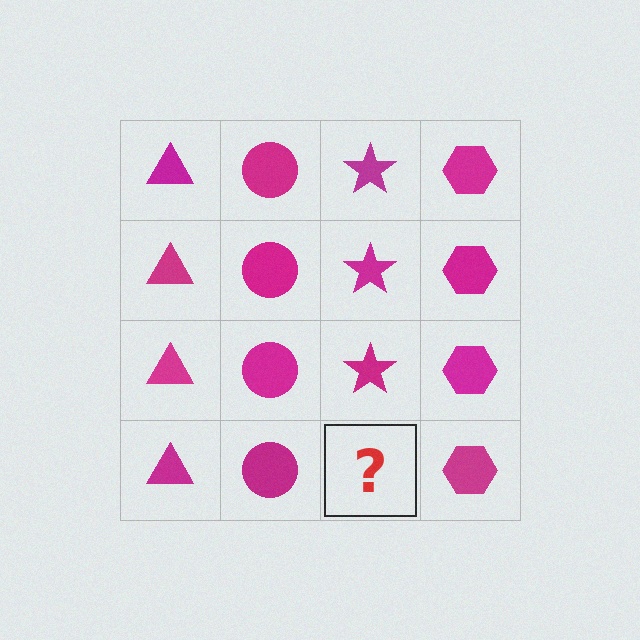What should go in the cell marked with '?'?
The missing cell should contain a magenta star.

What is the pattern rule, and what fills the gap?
The rule is that each column has a consistent shape. The gap should be filled with a magenta star.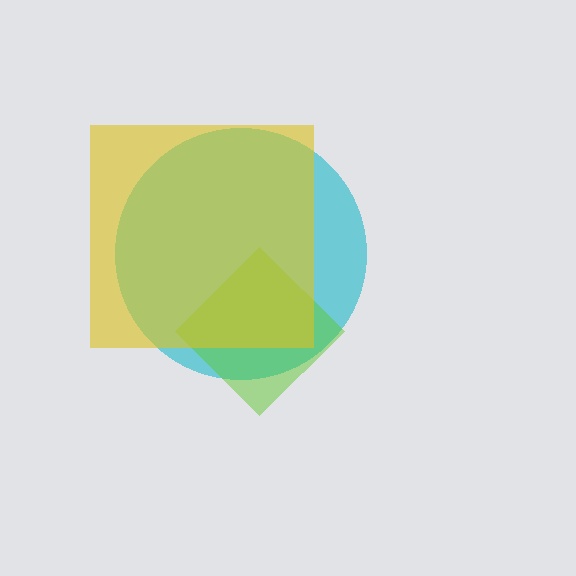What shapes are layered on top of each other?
The layered shapes are: a cyan circle, a lime diamond, a yellow square.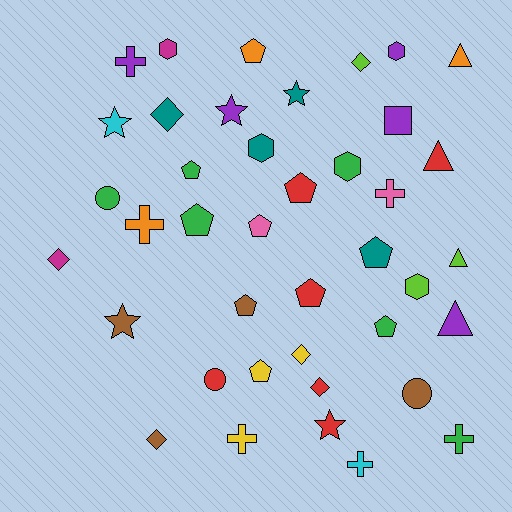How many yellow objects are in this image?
There are 3 yellow objects.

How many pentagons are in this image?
There are 10 pentagons.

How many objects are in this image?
There are 40 objects.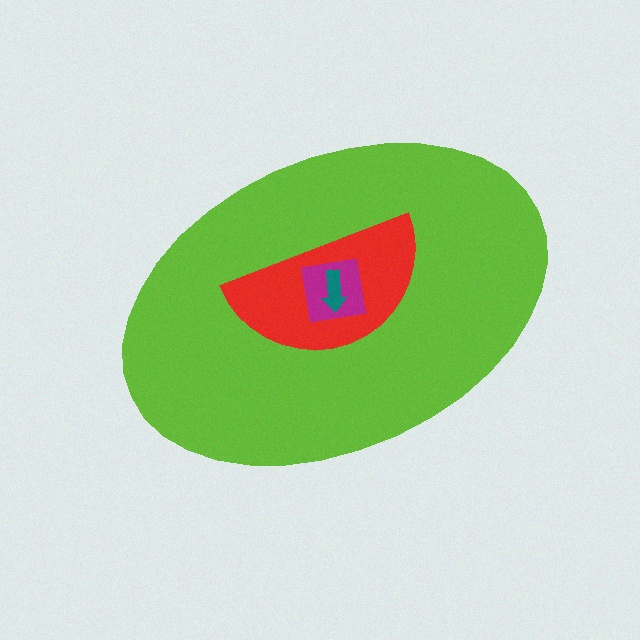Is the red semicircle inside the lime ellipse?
Yes.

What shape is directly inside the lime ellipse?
The red semicircle.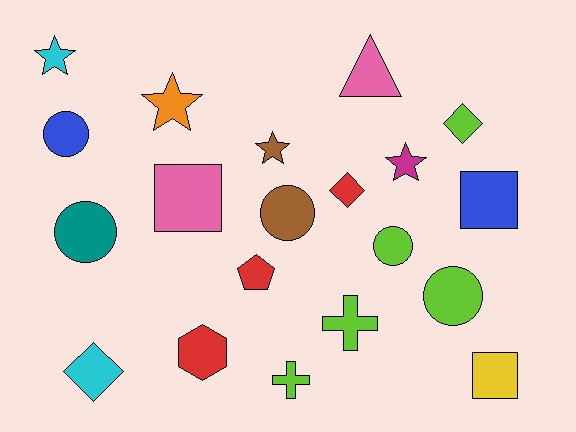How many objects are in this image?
There are 20 objects.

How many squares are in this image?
There are 3 squares.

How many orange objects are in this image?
There is 1 orange object.